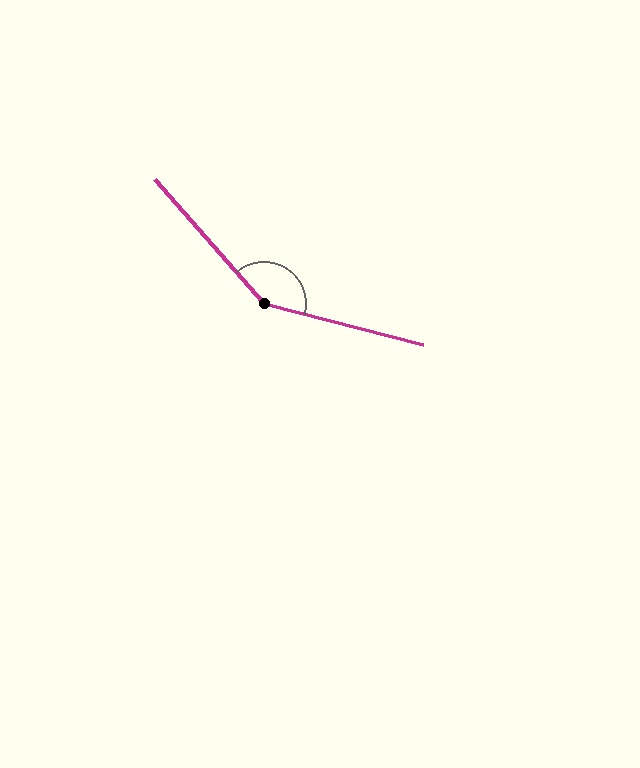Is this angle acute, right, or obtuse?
It is obtuse.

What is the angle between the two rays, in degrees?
Approximately 145 degrees.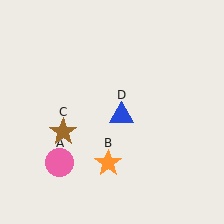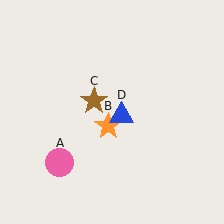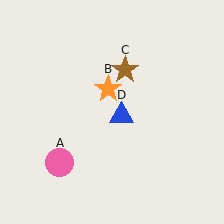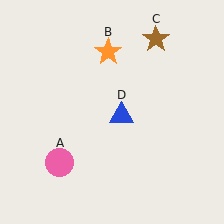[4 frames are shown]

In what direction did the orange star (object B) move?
The orange star (object B) moved up.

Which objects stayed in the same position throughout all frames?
Pink circle (object A) and blue triangle (object D) remained stationary.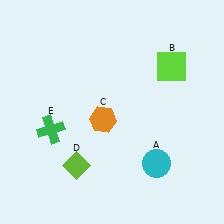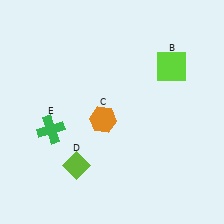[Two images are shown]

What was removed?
The cyan circle (A) was removed in Image 2.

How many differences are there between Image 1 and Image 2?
There is 1 difference between the two images.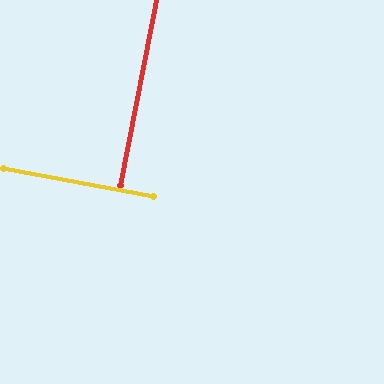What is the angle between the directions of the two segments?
Approximately 90 degrees.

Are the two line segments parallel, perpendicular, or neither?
Perpendicular — they meet at approximately 90°.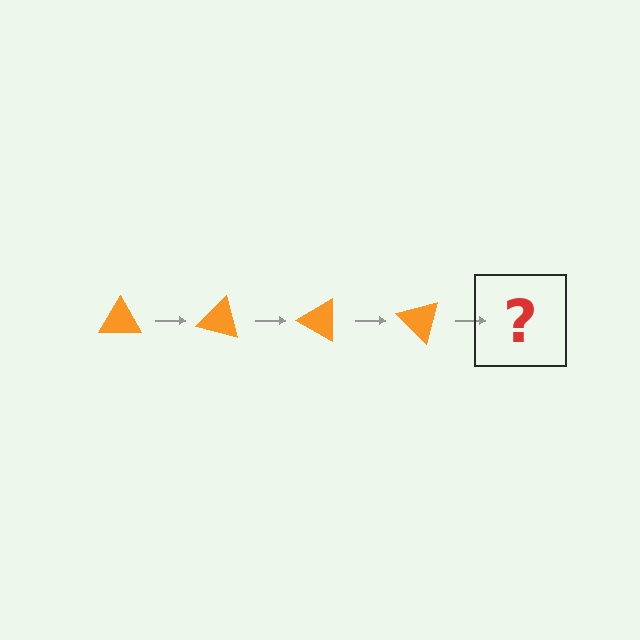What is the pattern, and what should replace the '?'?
The pattern is that the triangle rotates 15 degrees each step. The '?' should be an orange triangle rotated 60 degrees.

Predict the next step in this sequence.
The next step is an orange triangle rotated 60 degrees.